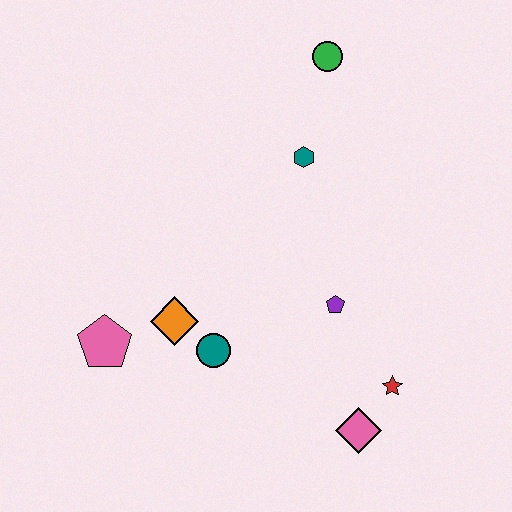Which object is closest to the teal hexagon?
The green circle is closest to the teal hexagon.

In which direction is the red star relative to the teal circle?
The red star is to the right of the teal circle.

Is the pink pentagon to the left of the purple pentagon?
Yes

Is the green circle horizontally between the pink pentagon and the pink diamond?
Yes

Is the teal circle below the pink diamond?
No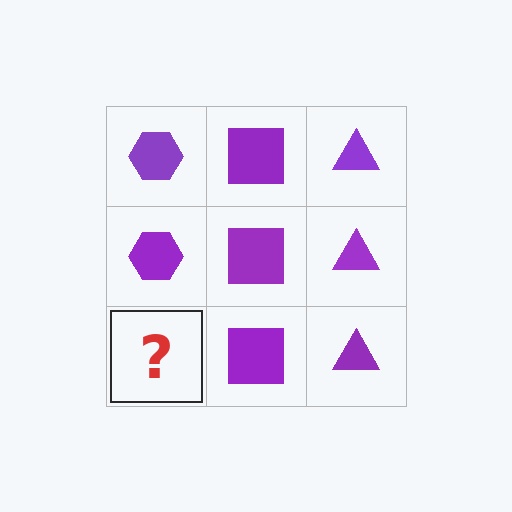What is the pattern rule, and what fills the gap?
The rule is that each column has a consistent shape. The gap should be filled with a purple hexagon.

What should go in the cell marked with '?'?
The missing cell should contain a purple hexagon.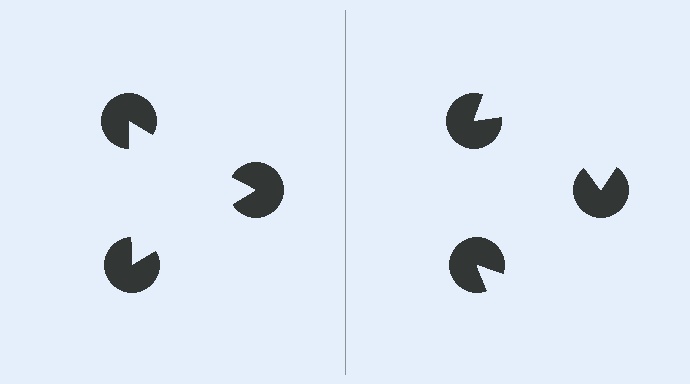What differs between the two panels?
The pac-man discs are positioned identically on both sides; only the wedge orientations differ. On the left they align to a triangle; on the right they are misaligned.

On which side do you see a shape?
An illusory triangle appears on the left side. On the right side the wedge cuts are rotated, so no coherent shape forms.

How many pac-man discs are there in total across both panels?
6 — 3 on each side.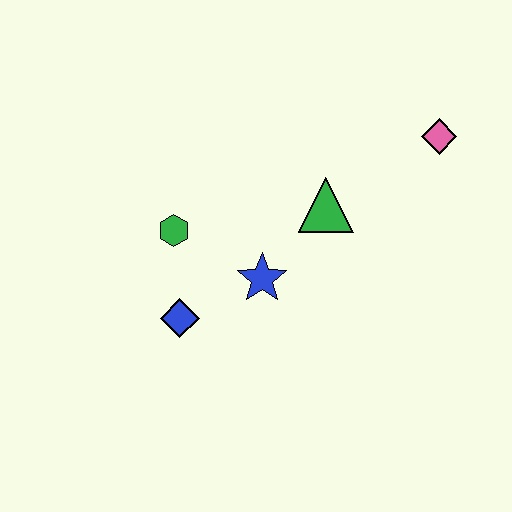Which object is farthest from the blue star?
The pink diamond is farthest from the blue star.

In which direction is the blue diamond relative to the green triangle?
The blue diamond is to the left of the green triangle.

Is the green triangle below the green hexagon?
No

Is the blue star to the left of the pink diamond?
Yes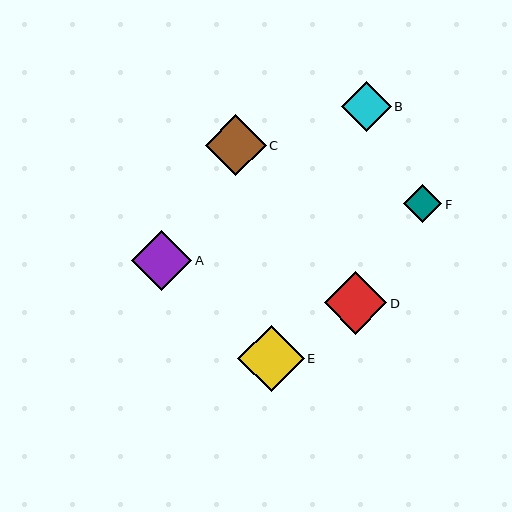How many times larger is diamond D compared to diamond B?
Diamond D is approximately 1.3 times the size of diamond B.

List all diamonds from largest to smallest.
From largest to smallest: E, D, C, A, B, F.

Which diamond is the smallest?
Diamond F is the smallest with a size of approximately 38 pixels.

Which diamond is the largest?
Diamond E is the largest with a size of approximately 66 pixels.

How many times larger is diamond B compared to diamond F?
Diamond B is approximately 1.3 times the size of diamond F.